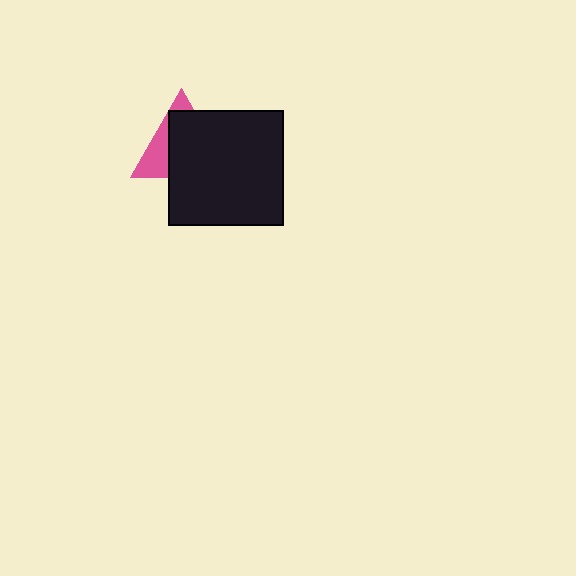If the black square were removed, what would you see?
You would see the complete pink triangle.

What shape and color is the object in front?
The object in front is a black square.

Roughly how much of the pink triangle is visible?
A small part of it is visible (roughly 32%).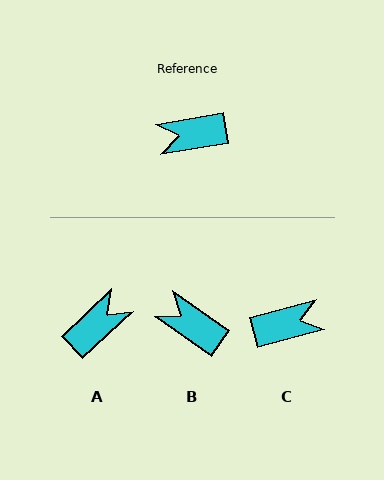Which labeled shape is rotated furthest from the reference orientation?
C, about 175 degrees away.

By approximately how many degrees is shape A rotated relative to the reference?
Approximately 147 degrees clockwise.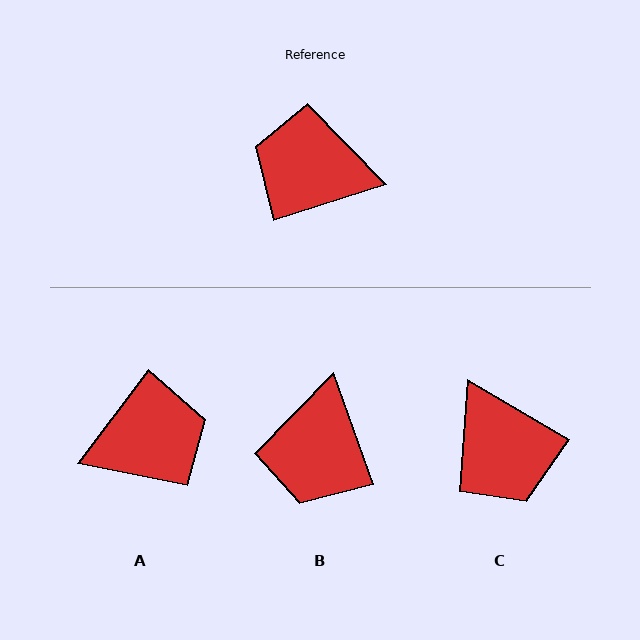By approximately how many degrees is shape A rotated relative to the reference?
Approximately 145 degrees clockwise.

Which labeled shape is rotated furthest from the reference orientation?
A, about 145 degrees away.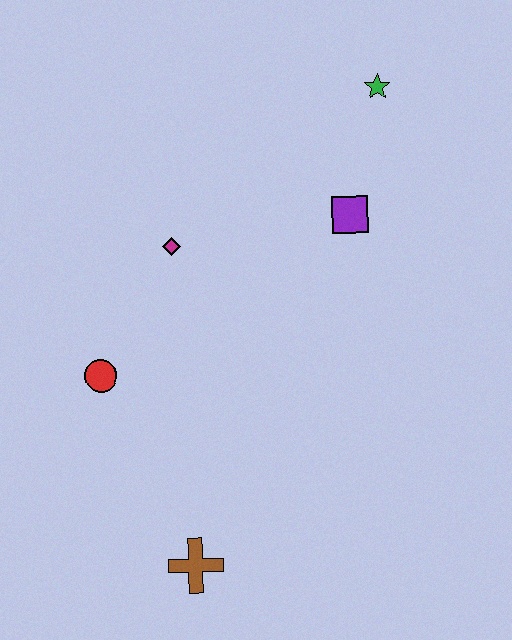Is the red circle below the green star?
Yes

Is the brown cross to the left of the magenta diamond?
No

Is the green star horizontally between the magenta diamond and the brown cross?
No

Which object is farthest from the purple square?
The brown cross is farthest from the purple square.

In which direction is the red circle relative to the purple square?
The red circle is to the left of the purple square.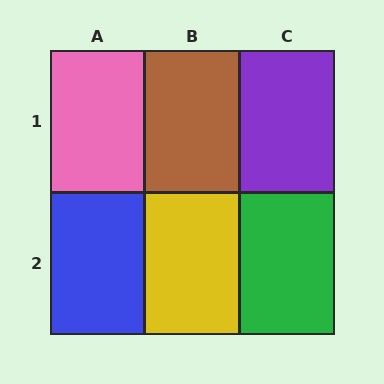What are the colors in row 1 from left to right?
Pink, brown, purple.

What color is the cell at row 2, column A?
Blue.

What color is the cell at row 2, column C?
Green.